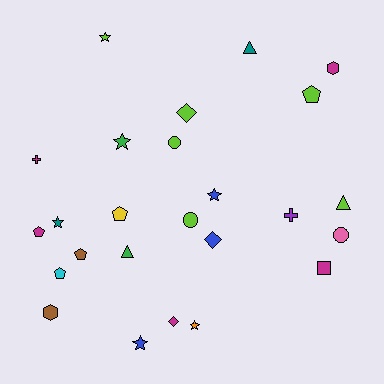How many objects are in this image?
There are 25 objects.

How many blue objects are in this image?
There are 3 blue objects.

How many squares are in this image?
There is 1 square.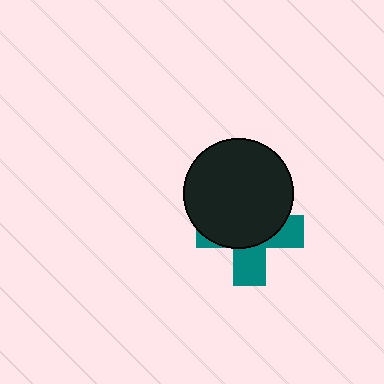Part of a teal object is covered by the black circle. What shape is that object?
It is a cross.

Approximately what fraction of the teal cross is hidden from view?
Roughly 61% of the teal cross is hidden behind the black circle.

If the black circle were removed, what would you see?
You would see the complete teal cross.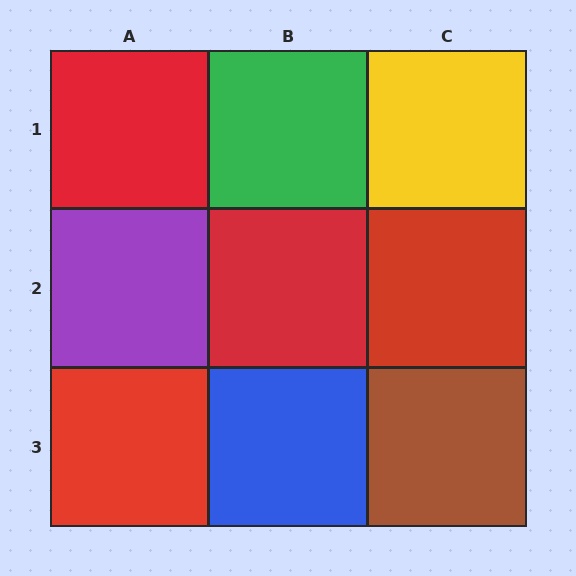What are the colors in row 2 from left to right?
Purple, red, red.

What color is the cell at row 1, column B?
Green.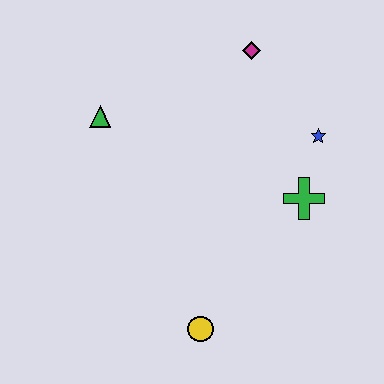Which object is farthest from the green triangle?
The yellow circle is farthest from the green triangle.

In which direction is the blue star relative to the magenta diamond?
The blue star is below the magenta diamond.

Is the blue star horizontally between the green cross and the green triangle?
No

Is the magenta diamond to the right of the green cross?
No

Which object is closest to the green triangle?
The magenta diamond is closest to the green triangle.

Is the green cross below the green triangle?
Yes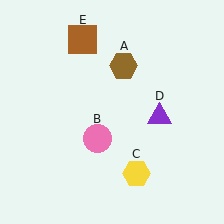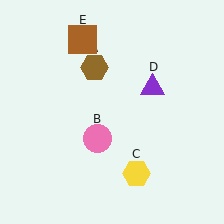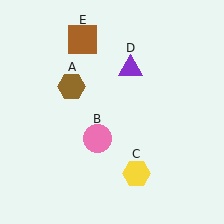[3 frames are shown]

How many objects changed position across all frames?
2 objects changed position: brown hexagon (object A), purple triangle (object D).